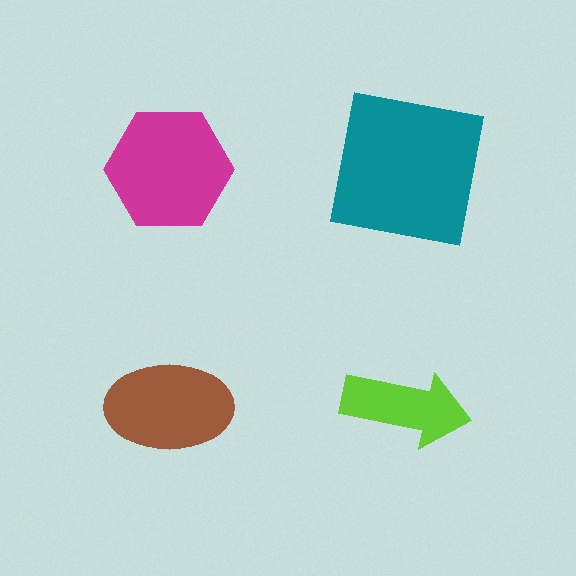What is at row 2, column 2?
A lime arrow.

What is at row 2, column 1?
A brown ellipse.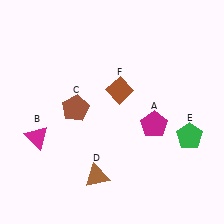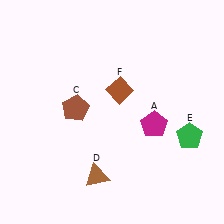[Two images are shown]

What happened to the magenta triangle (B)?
The magenta triangle (B) was removed in Image 2. It was in the bottom-left area of Image 1.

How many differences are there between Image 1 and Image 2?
There is 1 difference between the two images.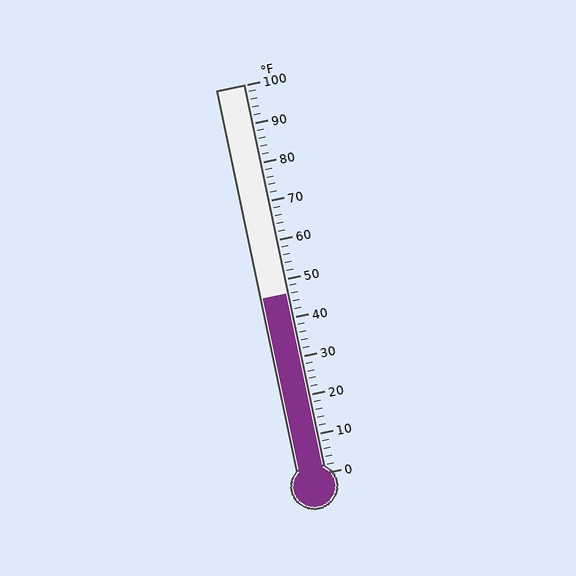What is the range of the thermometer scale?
The thermometer scale ranges from 0°F to 100°F.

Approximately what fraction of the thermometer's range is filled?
The thermometer is filled to approximately 45% of its range.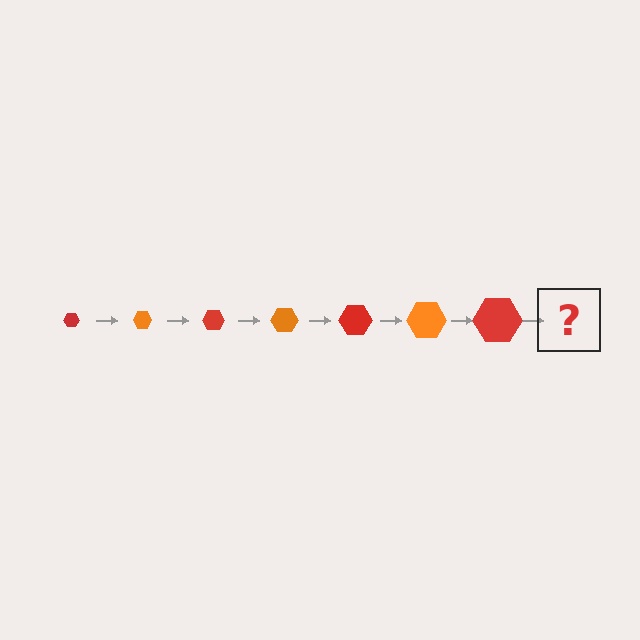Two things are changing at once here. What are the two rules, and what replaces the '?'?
The two rules are that the hexagon grows larger each step and the color cycles through red and orange. The '?' should be an orange hexagon, larger than the previous one.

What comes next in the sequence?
The next element should be an orange hexagon, larger than the previous one.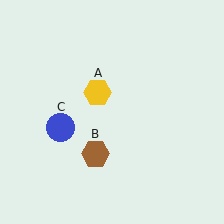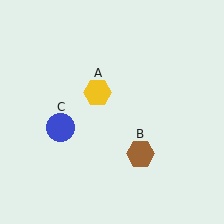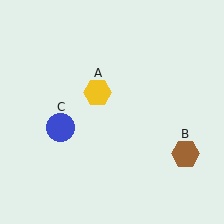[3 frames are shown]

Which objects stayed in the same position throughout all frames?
Yellow hexagon (object A) and blue circle (object C) remained stationary.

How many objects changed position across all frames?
1 object changed position: brown hexagon (object B).